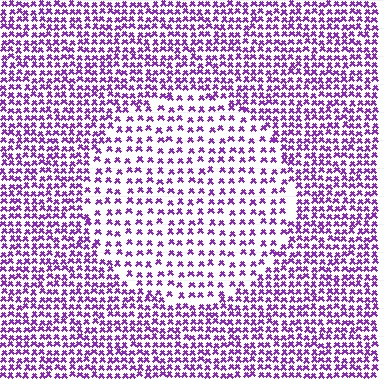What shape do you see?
I see a circle.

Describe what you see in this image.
The image contains small purple elements arranged at two different densities. A circle-shaped region is visible where the elements are less densely packed than the surrounding area.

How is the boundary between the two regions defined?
The boundary is defined by a change in element density (approximately 1.9x ratio). All elements are the same color, size, and shape.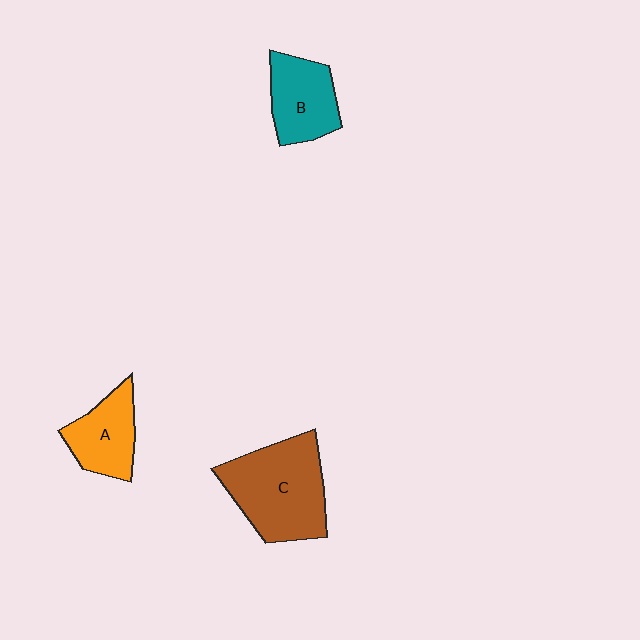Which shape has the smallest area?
Shape A (orange).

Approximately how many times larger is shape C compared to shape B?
Approximately 1.6 times.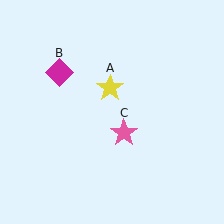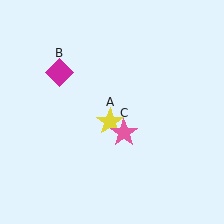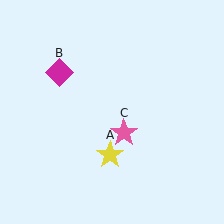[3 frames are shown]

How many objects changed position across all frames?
1 object changed position: yellow star (object A).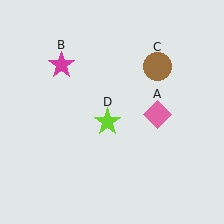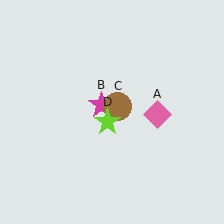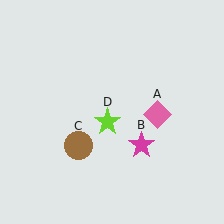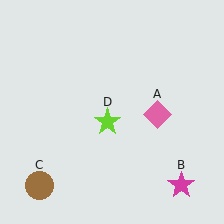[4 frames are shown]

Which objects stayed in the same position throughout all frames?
Pink diamond (object A) and lime star (object D) remained stationary.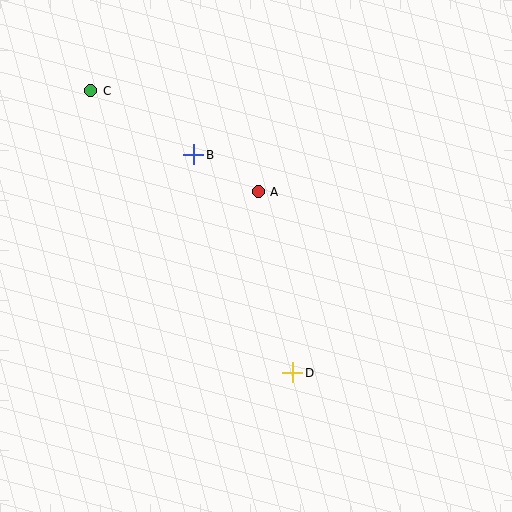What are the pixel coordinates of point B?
Point B is at (194, 155).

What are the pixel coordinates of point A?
Point A is at (258, 192).